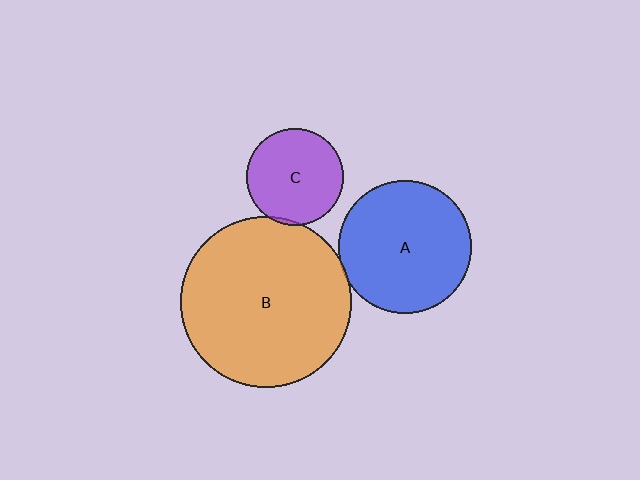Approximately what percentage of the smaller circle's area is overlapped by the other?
Approximately 5%.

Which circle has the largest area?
Circle B (orange).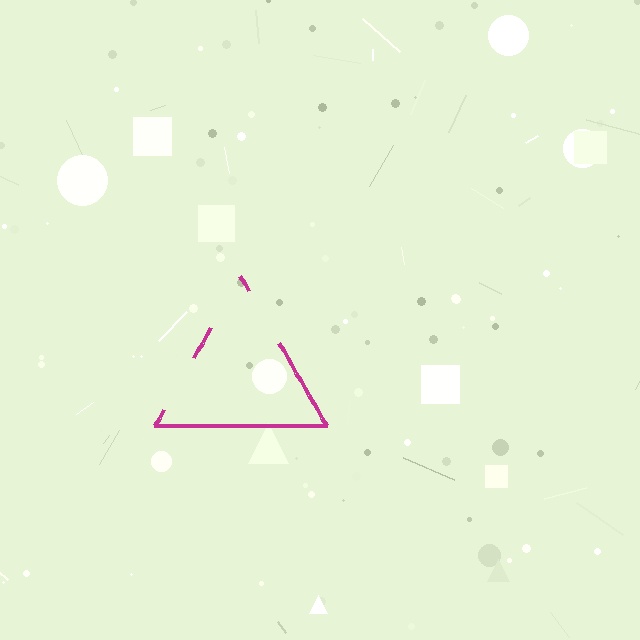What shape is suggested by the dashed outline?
The dashed outline suggests a triangle.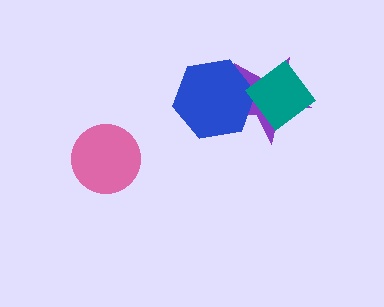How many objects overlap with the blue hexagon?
1 object overlaps with the blue hexagon.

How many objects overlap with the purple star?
2 objects overlap with the purple star.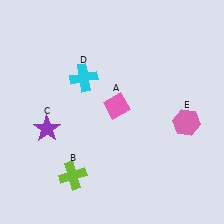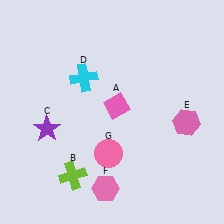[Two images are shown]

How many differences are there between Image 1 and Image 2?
There are 2 differences between the two images.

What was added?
A pink hexagon (F), a pink circle (G) were added in Image 2.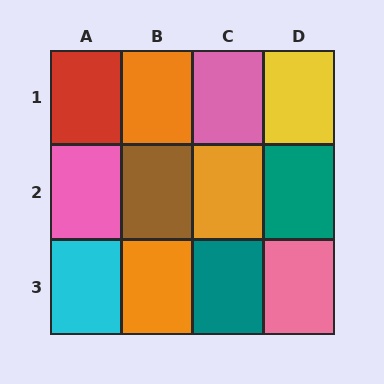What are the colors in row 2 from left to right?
Pink, brown, orange, teal.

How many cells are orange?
3 cells are orange.